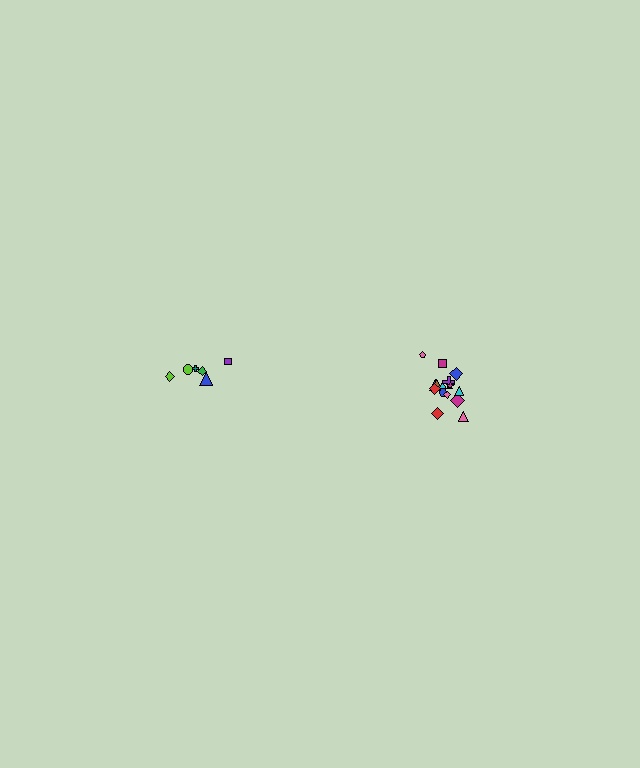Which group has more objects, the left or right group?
The right group.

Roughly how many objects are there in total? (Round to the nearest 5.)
Roughly 20 objects in total.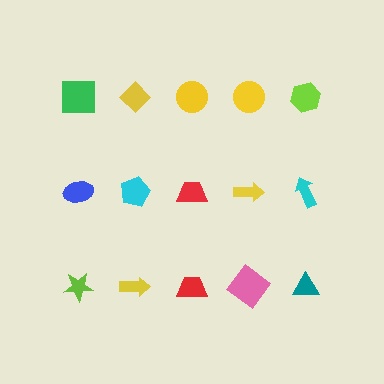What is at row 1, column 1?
A green square.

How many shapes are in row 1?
5 shapes.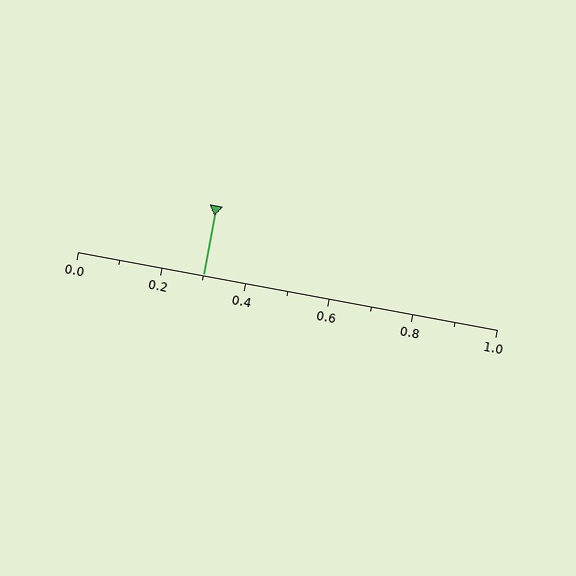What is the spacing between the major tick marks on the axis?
The major ticks are spaced 0.2 apart.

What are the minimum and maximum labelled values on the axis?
The axis runs from 0.0 to 1.0.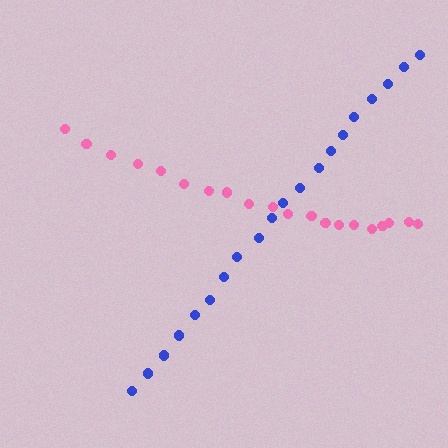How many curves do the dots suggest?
There are 2 distinct paths.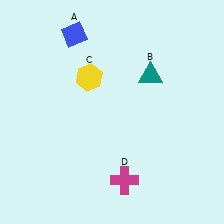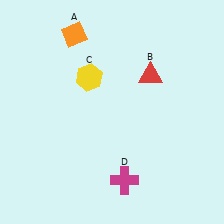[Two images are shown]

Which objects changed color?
A changed from blue to orange. B changed from teal to red.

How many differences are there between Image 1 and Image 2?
There are 2 differences between the two images.